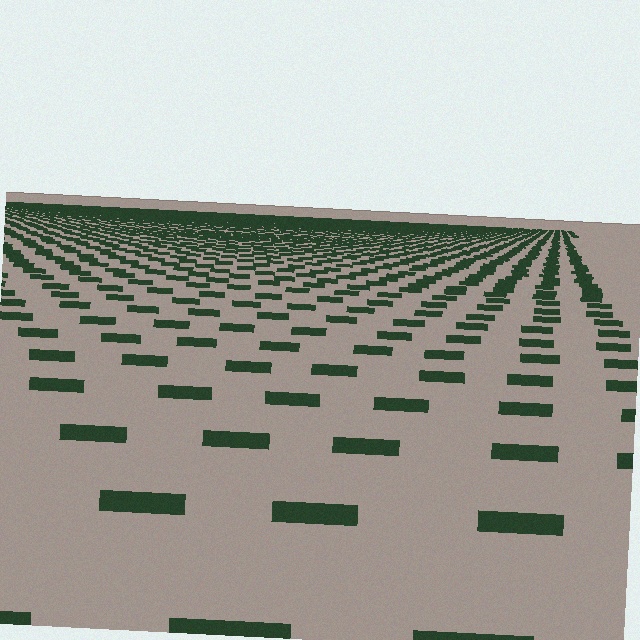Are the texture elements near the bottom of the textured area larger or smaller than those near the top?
Larger. Near the bottom, elements are closer to the viewer and appear at a bigger on-screen size.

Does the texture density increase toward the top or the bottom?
Density increases toward the top.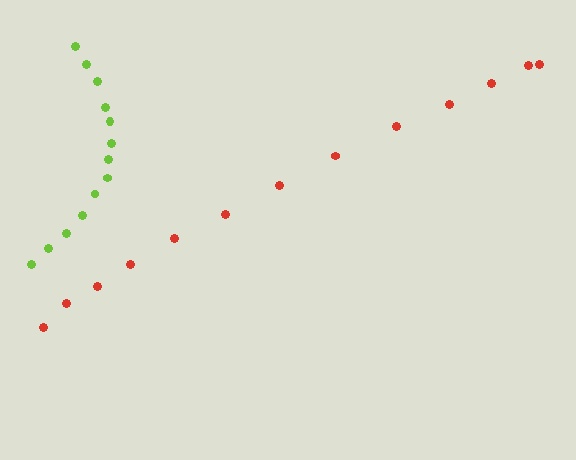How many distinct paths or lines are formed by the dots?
There are 2 distinct paths.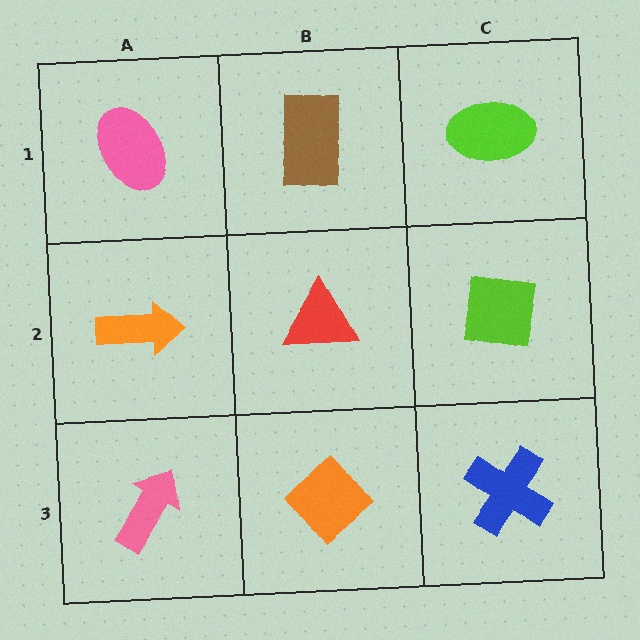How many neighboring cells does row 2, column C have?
3.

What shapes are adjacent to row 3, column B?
A red triangle (row 2, column B), a pink arrow (row 3, column A), a blue cross (row 3, column C).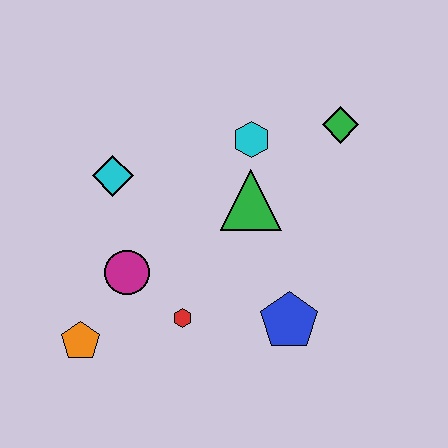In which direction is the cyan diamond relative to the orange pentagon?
The cyan diamond is above the orange pentagon.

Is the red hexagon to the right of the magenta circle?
Yes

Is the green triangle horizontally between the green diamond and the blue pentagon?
No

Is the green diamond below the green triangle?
No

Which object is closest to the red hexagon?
The magenta circle is closest to the red hexagon.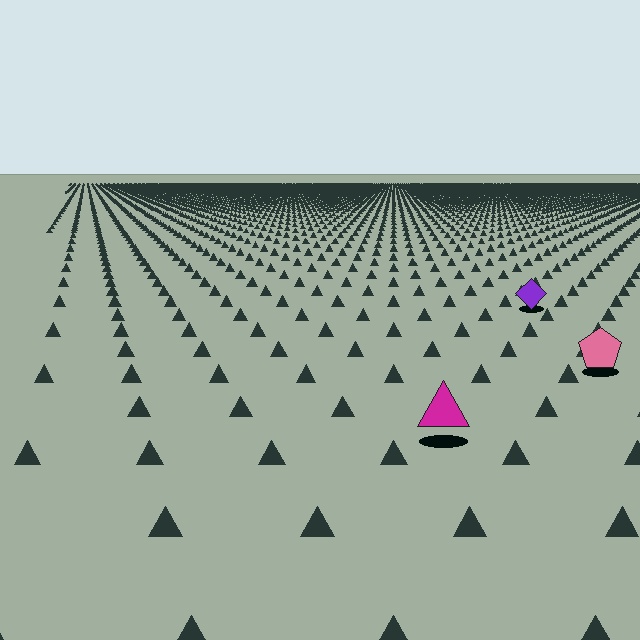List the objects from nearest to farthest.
From nearest to farthest: the magenta triangle, the pink pentagon, the purple diamond.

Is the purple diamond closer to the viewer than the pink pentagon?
No. The pink pentagon is closer — you can tell from the texture gradient: the ground texture is coarser near it.